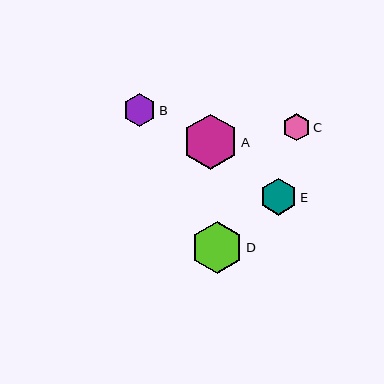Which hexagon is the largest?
Hexagon A is the largest with a size of approximately 55 pixels.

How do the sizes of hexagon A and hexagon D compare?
Hexagon A and hexagon D are approximately the same size.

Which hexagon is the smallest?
Hexagon C is the smallest with a size of approximately 27 pixels.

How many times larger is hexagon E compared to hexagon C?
Hexagon E is approximately 1.4 times the size of hexagon C.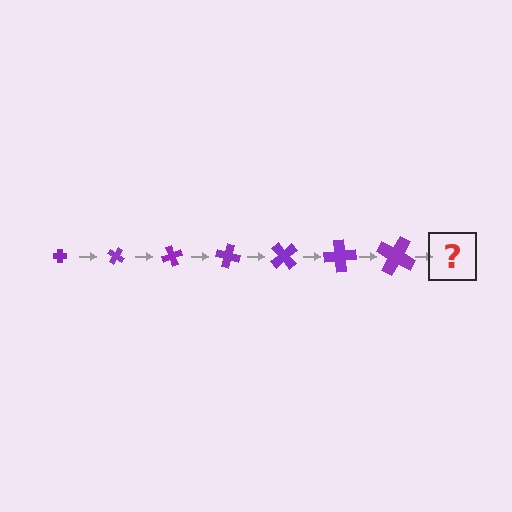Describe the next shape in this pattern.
It should be a cross, larger than the previous one and rotated 245 degrees from the start.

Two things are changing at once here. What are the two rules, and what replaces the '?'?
The two rules are that the cross grows larger each step and it rotates 35 degrees each step. The '?' should be a cross, larger than the previous one and rotated 245 degrees from the start.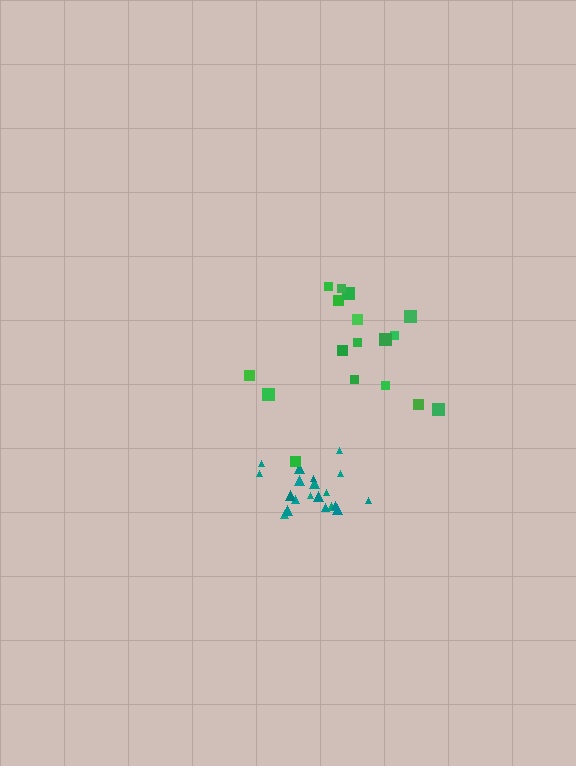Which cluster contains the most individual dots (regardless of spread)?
Teal (21).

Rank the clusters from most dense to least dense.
teal, green.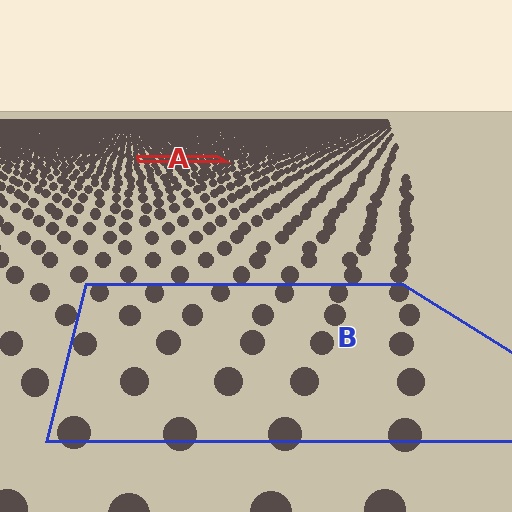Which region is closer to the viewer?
Region B is closer. The texture elements there are larger and more spread out.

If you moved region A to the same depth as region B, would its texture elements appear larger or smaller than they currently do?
They would appear larger. At a closer depth, the same texture elements are projected at a bigger on-screen size.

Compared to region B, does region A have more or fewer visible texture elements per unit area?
Region A has more texture elements per unit area — they are packed more densely because it is farther away.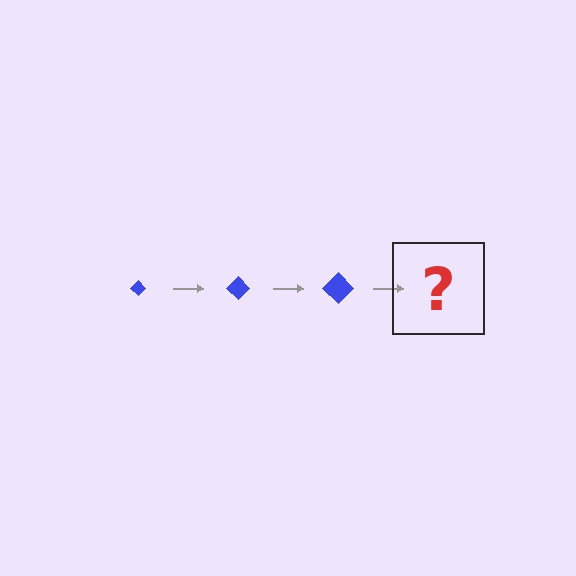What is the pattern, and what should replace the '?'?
The pattern is that the diamond gets progressively larger each step. The '?' should be a blue diamond, larger than the previous one.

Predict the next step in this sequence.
The next step is a blue diamond, larger than the previous one.